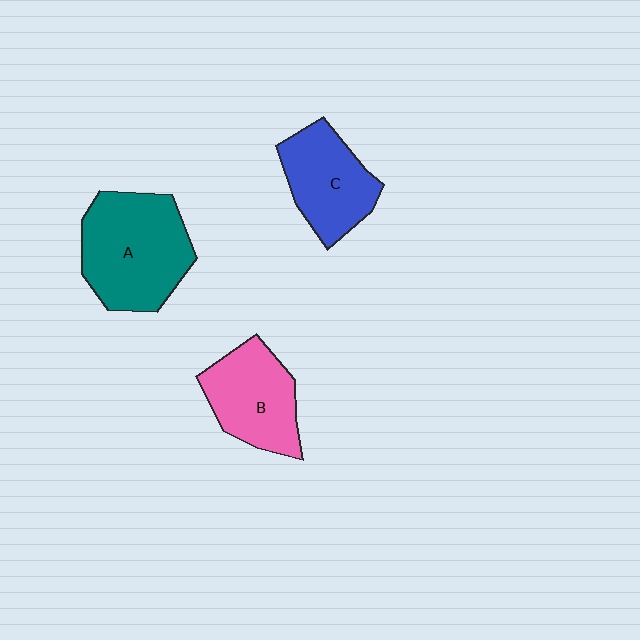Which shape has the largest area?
Shape A (teal).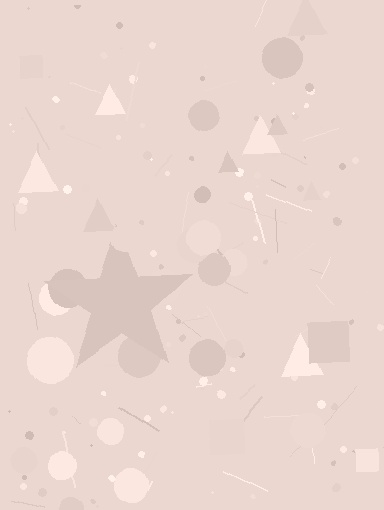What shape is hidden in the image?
A star is hidden in the image.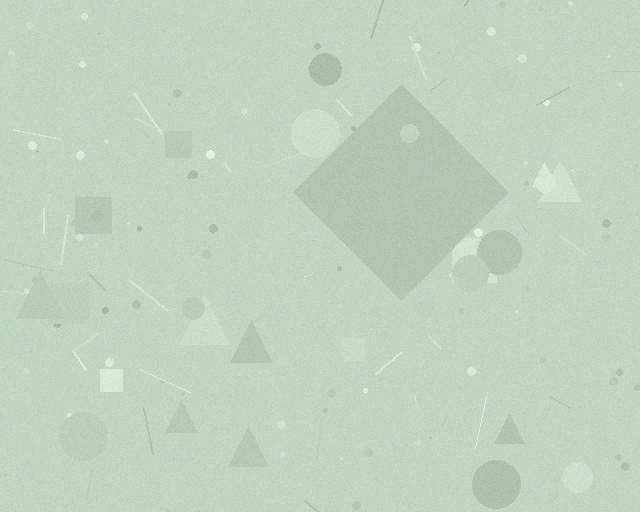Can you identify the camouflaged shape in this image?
The camouflaged shape is a diamond.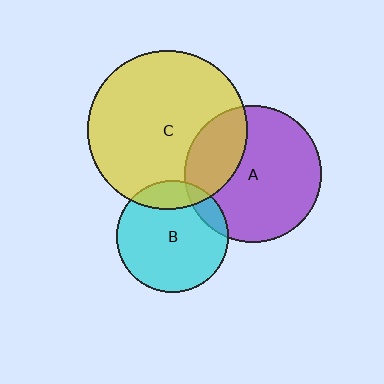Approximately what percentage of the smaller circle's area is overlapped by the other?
Approximately 10%.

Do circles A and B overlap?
Yes.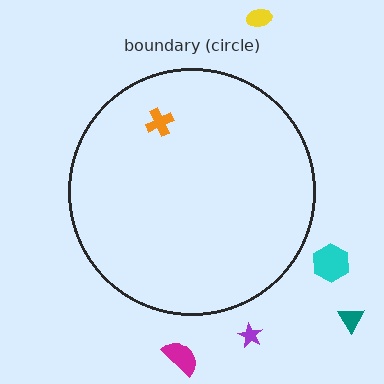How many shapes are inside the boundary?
1 inside, 5 outside.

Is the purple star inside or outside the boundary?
Outside.